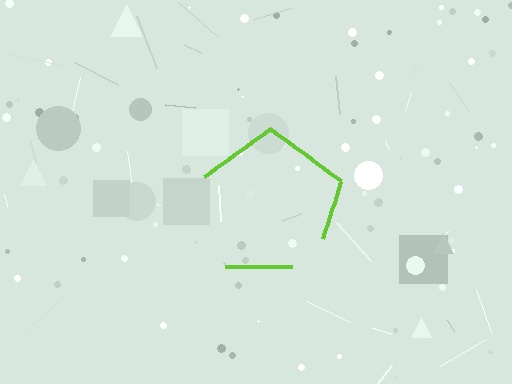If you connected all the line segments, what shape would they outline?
They would outline a pentagon.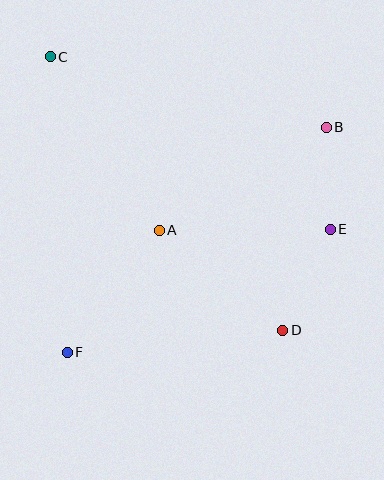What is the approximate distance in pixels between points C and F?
The distance between C and F is approximately 296 pixels.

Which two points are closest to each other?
Points B and E are closest to each other.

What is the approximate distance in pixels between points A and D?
The distance between A and D is approximately 159 pixels.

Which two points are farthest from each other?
Points C and D are farthest from each other.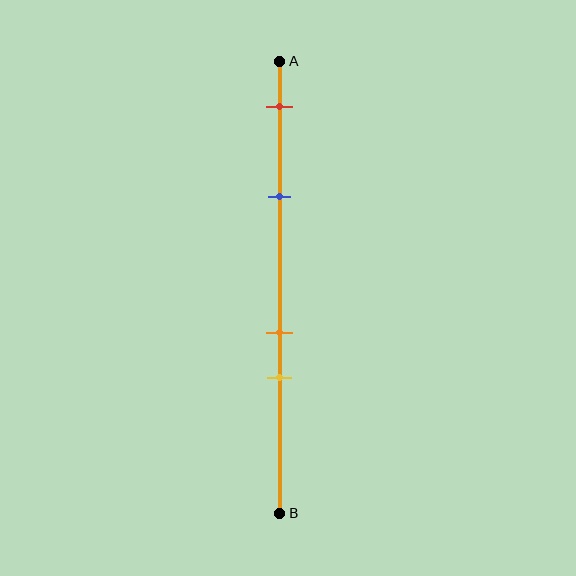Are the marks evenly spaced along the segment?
No, the marks are not evenly spaced.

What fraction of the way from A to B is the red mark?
The red mark is approximately 10% (0.1) of the way from A to B.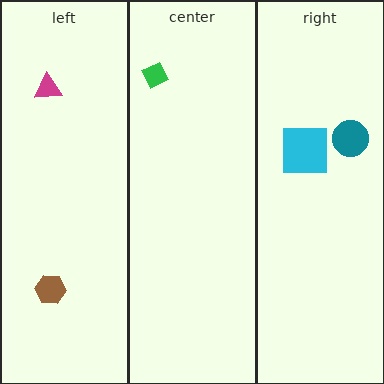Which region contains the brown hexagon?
The left region.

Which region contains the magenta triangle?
The left region.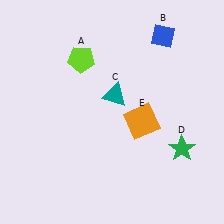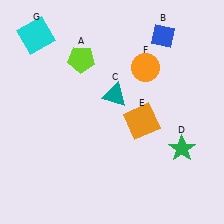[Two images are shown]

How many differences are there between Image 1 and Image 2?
There are 2 differences between the two images.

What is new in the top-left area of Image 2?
A cyan square (G) was added in the top-left area of Image 2.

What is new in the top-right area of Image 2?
An orange circle (F) was added in the top-right area of Image 2.